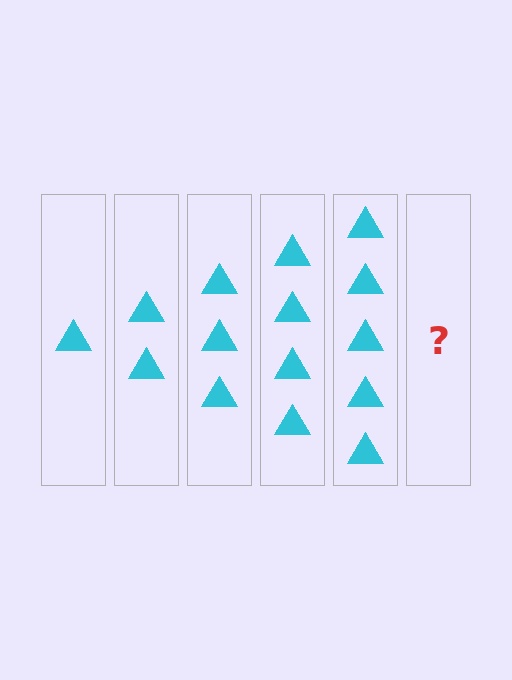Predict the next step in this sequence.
The next step is 6 triangles.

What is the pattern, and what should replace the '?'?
The pattern is that each step adds one more triangle. The '?' should be 6 triangles.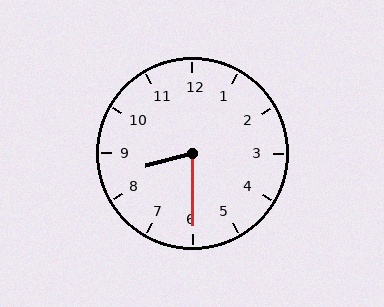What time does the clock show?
8:30.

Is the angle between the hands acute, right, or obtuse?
It is acute.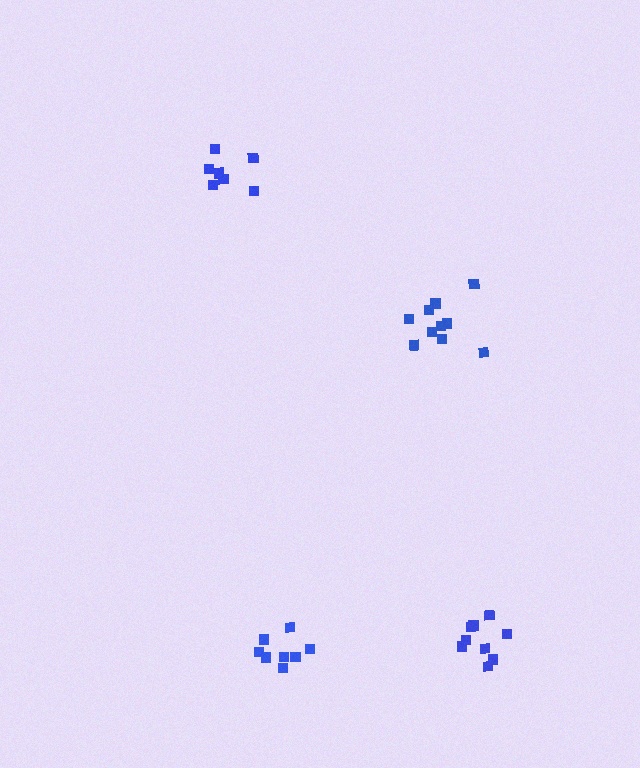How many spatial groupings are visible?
There are 4 spatial groupings.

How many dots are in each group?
Group 1: 7 dots, Group 2: 8 dots, Group 3: 10 dots, Group 4: 9 dots (34 total).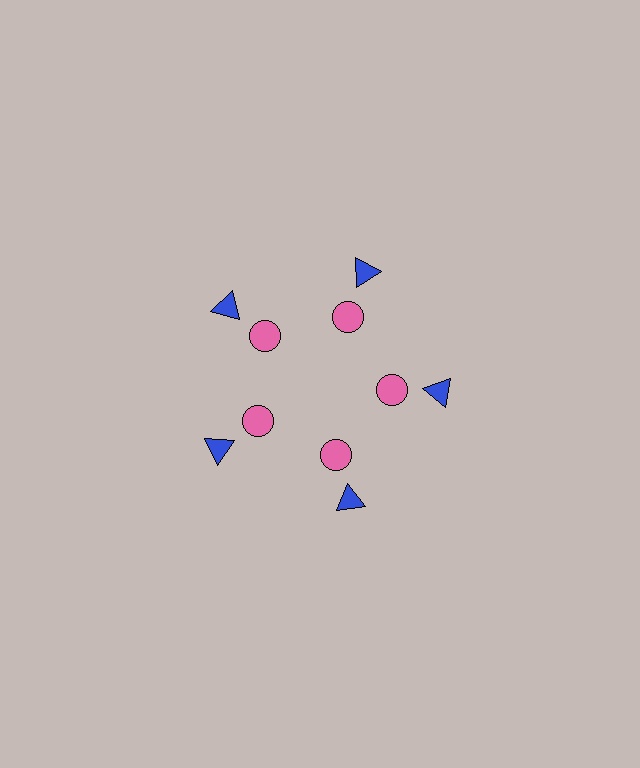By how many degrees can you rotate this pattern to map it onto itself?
The pattern maps onto itself every 72 degrees of rotation.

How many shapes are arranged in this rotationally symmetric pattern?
There are 10 shapes, arranged in 5 groups of 2.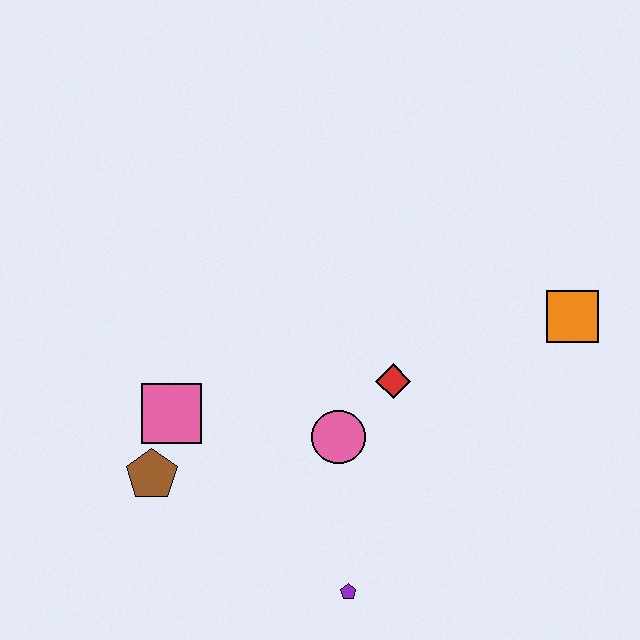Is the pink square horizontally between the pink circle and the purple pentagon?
No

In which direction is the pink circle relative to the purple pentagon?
The pink circle is above the purple pentagon.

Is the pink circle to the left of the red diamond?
Yes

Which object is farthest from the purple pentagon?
The orange square is farthest from the purple pentagon.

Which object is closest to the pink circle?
The red diamond is closest to the pink circle.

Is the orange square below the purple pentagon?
No